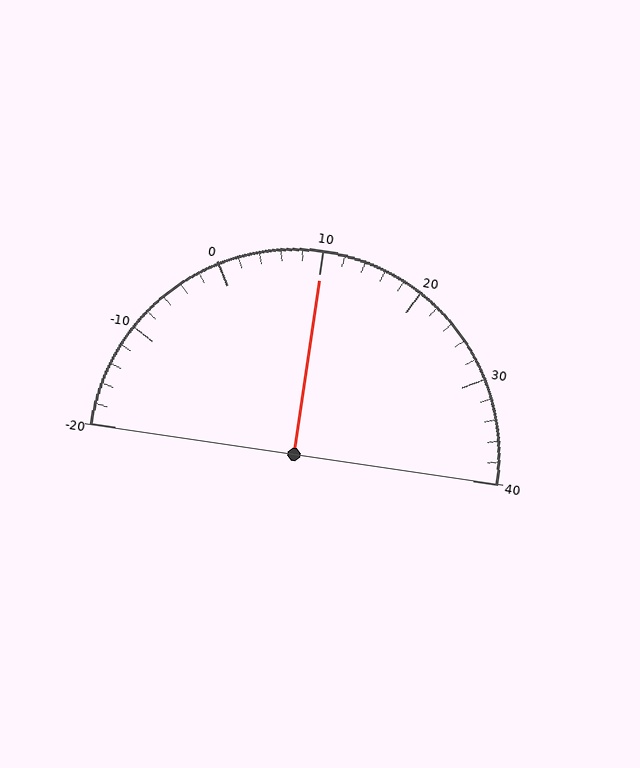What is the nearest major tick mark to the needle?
The nearest major tick mark is 10.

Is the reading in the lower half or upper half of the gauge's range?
The reading is in the upper half of the range (-20 to 40).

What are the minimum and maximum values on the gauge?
The gauge ranges from -20 to 40.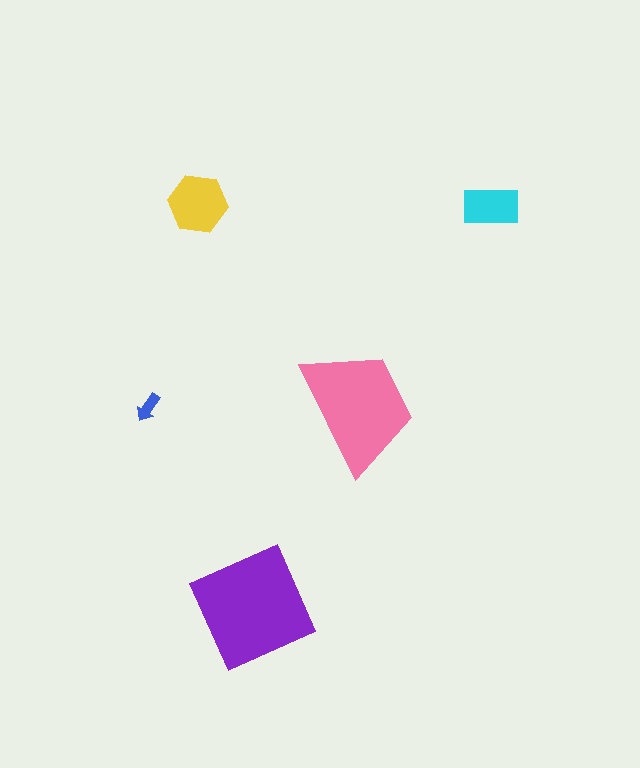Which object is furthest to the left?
The blue arrow is leftmost.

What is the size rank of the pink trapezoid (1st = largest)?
2nd.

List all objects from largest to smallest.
The purple square, the pink trapezoid, the yellow hexagon, the cyan rectangle, the blue arrow.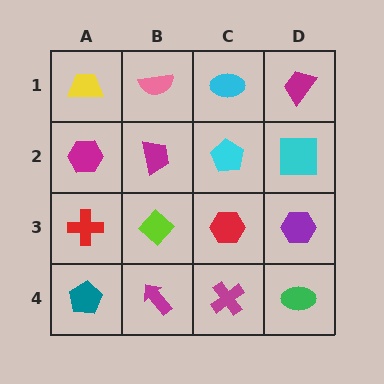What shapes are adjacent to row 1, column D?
A cyan square (row 2, column D), a cyan ellipse (row 1, column C).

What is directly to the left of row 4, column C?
A magenta arrow.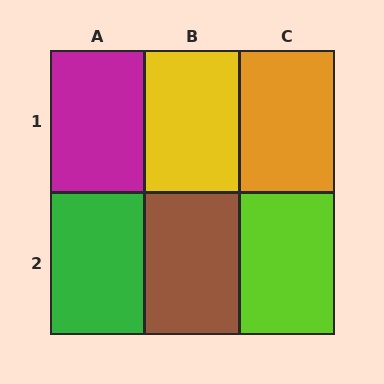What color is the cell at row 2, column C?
Lime.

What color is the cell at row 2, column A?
Green.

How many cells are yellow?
1 cell is yellow.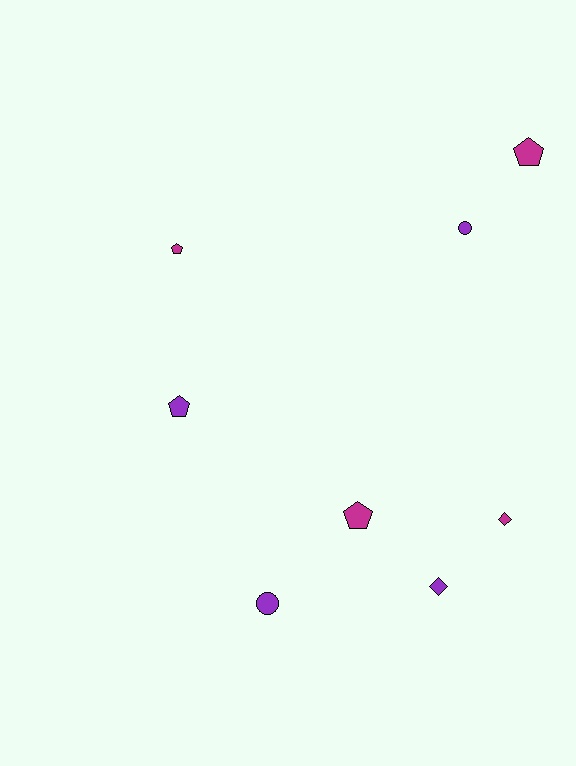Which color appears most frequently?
Magenta, with 4 objects.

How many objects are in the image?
There are 8 objects.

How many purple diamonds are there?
There is 1 purple diamond.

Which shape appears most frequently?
Pentagon, with 4 objects.